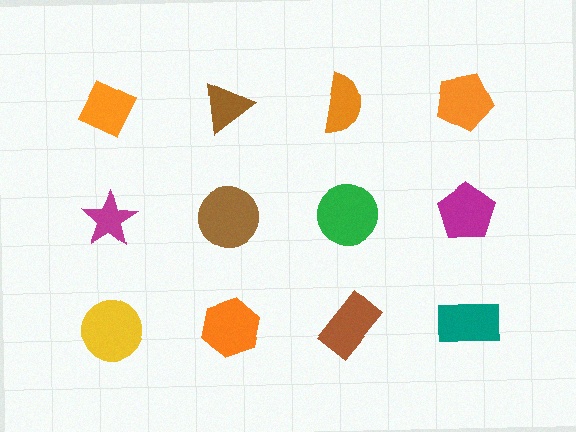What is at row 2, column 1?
A magenta star.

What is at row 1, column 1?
An orange diamond.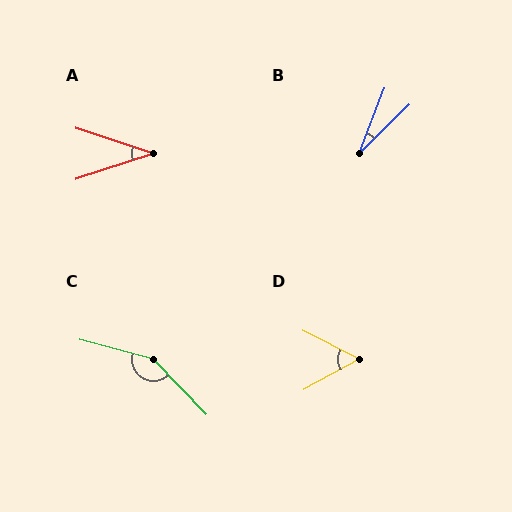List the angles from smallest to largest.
B (24°), A (36°), D (56°), C (150°).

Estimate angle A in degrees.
Approximately 36 degrees.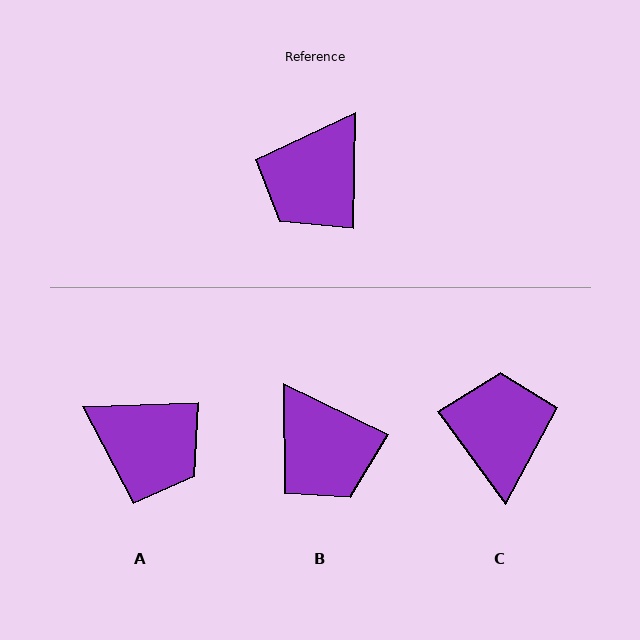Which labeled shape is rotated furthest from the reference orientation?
C, about 143 degrees away.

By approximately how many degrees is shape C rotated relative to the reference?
Approximately 143 degrees clockwise.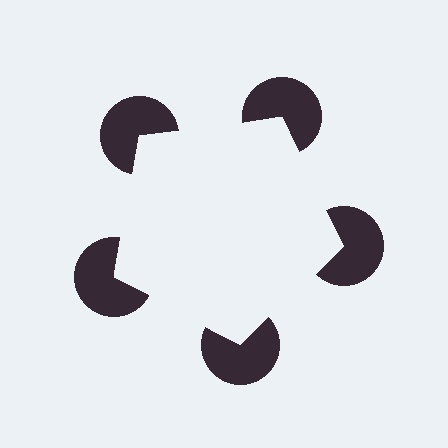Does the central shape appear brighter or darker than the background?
It typically appears slightly brighter than the background, even though no actual brightness change is drawn.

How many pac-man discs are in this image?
There are 5 — one at each vertex of the illusory pentagon.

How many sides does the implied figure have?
5 sides.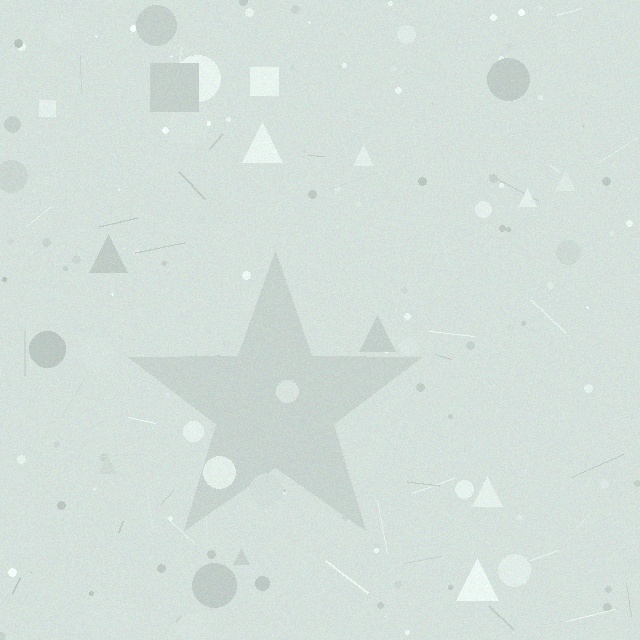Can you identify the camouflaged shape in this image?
The camouflaged shape is a star.